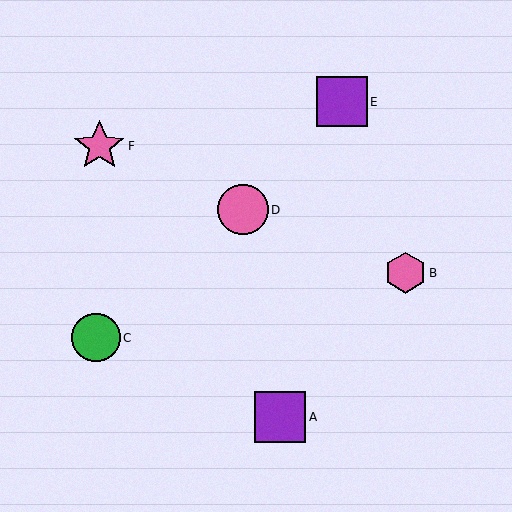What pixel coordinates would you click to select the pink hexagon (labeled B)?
Click at (406, 273) to select the pink hexagon B.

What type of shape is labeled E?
Shape E is a purple square.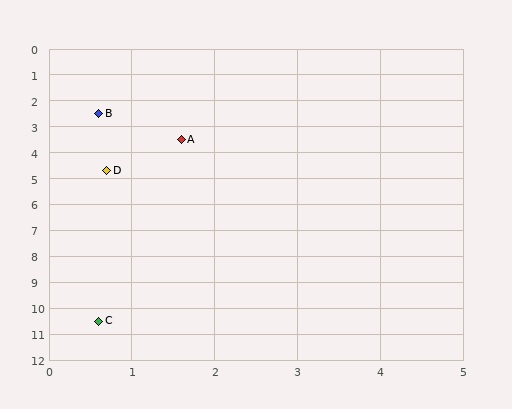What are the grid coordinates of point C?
Point C is at approximately (0.6, 10.5).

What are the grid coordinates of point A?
Point A is at approximately (1.6, 3.5).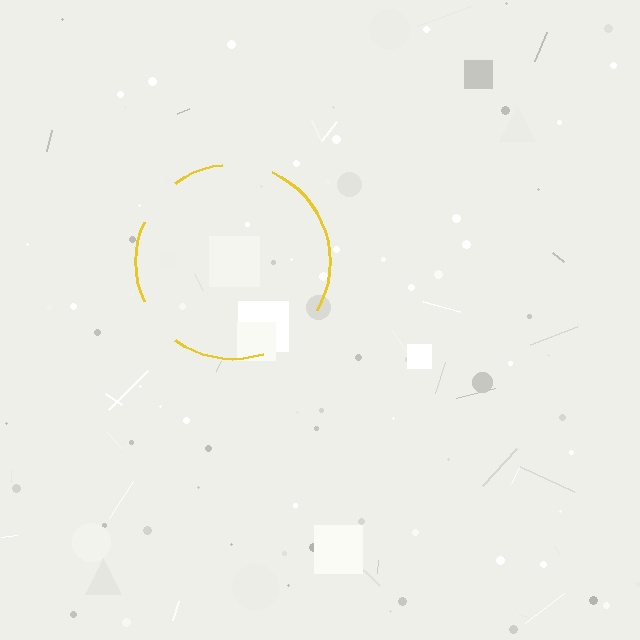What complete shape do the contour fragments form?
The contour fragments form a circle.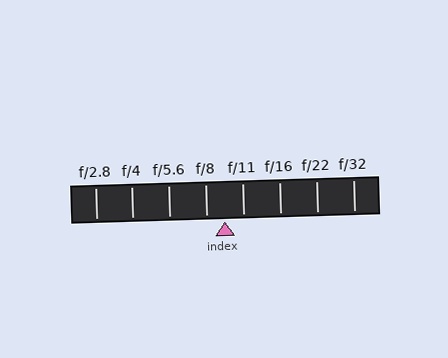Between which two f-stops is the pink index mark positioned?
The index mark is between f/8 and f/11.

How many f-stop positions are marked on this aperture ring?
There are 8 f-stop positions marked.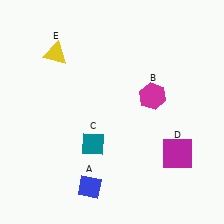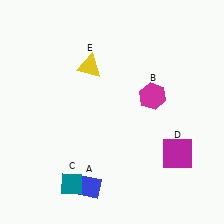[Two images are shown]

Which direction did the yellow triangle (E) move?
The yellow triangle (E) moved right.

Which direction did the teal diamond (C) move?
The teal diamond (C) moved down.